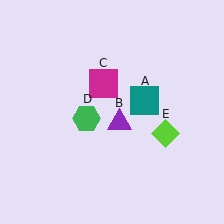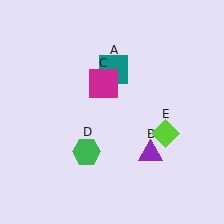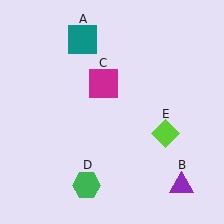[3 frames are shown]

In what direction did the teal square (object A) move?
The teal square (object A) moved up and to the left.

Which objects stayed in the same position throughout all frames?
Magenta square (object C) and lime diamond (object E) remained stationary.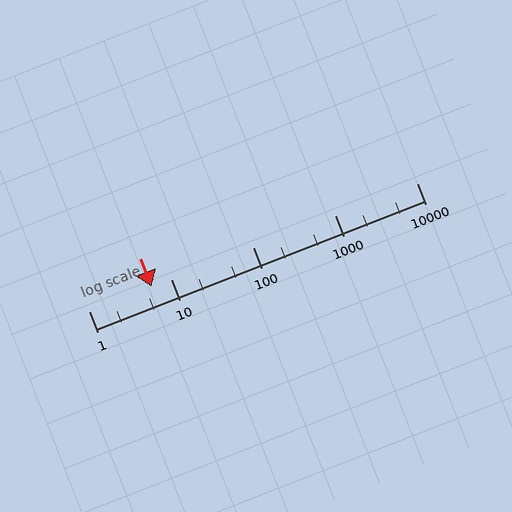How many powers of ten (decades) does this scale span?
The scale spans 4 decades, from 1 to 10000.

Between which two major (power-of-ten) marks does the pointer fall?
The pointer is between 1 and 10.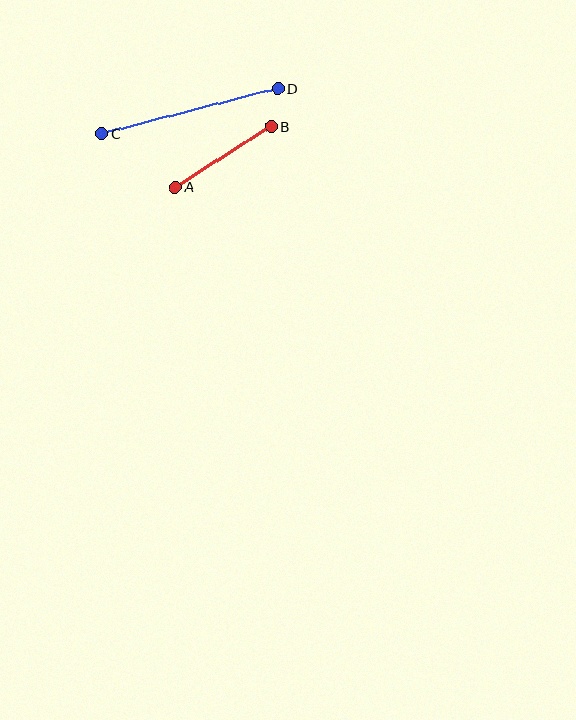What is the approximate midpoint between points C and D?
The midpoint is at approximately (190, 111) pixels.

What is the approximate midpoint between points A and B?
The midpoint is at approximately (223, 157) pixels.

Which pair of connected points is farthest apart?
Points C and D are farthest apart.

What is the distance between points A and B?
The distance is approximately 114 pixels.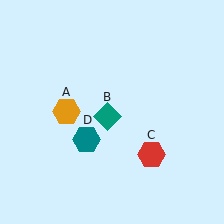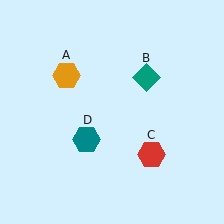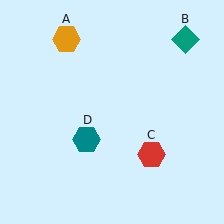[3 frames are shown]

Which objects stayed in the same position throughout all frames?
Red hexagon (object C) and teal hexagon (object D) remained stationary.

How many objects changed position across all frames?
2 objects changed position: orange hexagon (object A), teal diamond (object B).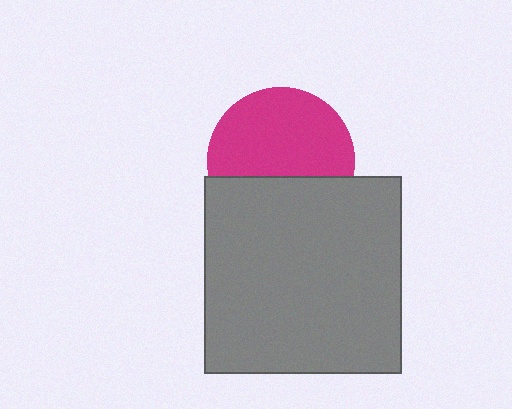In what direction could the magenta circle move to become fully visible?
The magenta circle could move up. That would shift it out from behind the gray square entirely.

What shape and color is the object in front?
The object in front is a gray square.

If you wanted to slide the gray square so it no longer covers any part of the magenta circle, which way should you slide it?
Slide it down — that is the most direct way to separate the two shapes.